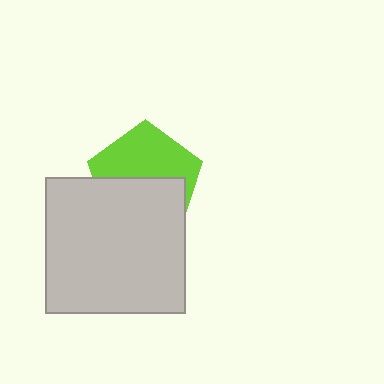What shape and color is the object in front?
The object in front is a light gray rectangle.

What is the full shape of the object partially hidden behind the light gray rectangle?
The partially hidden object is a lime pentagon.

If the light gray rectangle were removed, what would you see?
You would see the complete lime pentagon.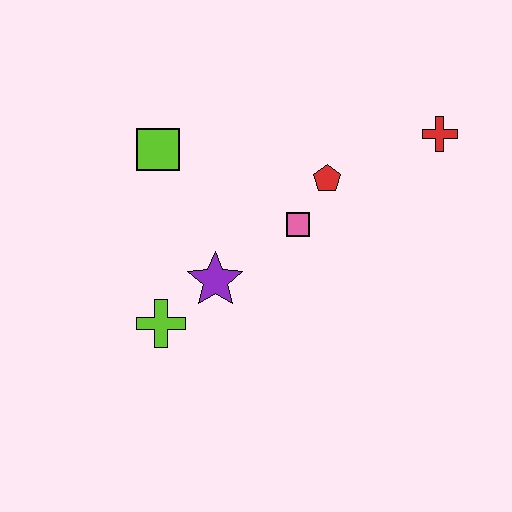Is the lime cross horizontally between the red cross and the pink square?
No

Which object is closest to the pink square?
The red pentagon is closest to the pink square.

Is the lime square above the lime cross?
Yes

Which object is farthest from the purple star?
The red cross is farthest from the purple star.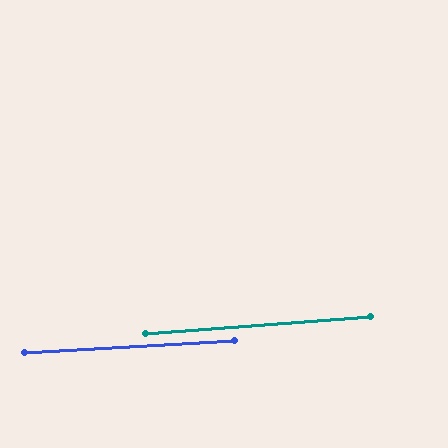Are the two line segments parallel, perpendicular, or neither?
Parallel — their directions differ by only 1.4°.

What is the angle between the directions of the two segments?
Approximately 1 degree.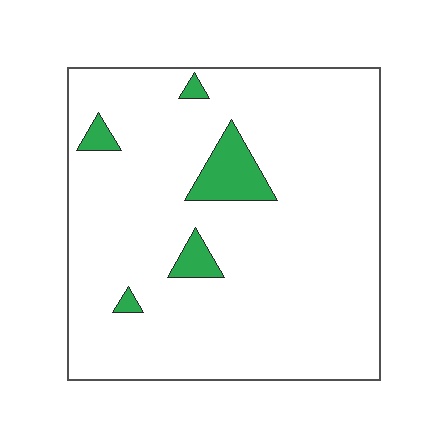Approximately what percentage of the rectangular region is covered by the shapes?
Approximately 5%.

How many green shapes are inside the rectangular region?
5.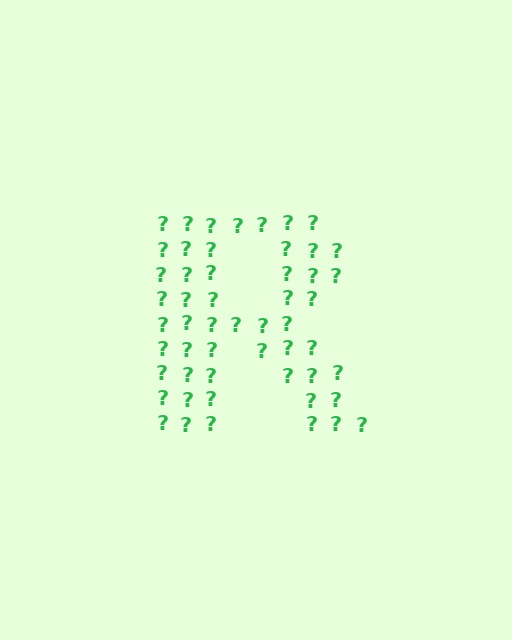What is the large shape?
The large shape is the letter R.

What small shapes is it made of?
It is made of small question marks.